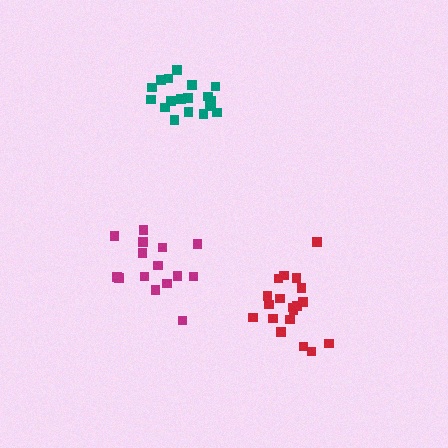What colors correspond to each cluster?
The clusters are colored: teal, magenta, red.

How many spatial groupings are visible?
There are 3 spatial groupings.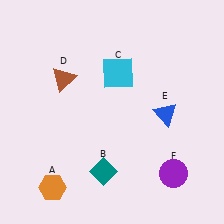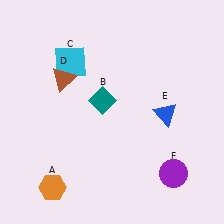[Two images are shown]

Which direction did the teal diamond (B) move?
The teal diamond (B) moved up.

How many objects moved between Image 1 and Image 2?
2 objects moved between the two images.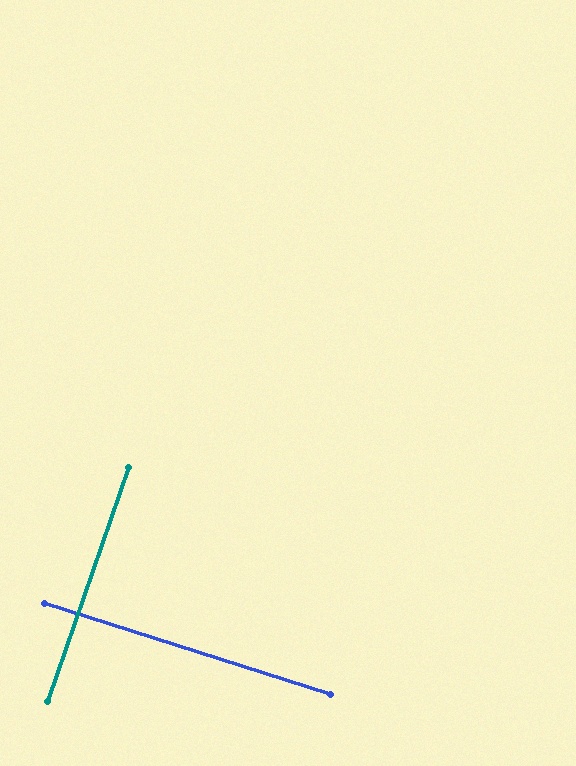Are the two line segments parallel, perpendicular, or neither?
Perpendicular — they meet at approximately 89°.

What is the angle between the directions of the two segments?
Approximately 89 degrees.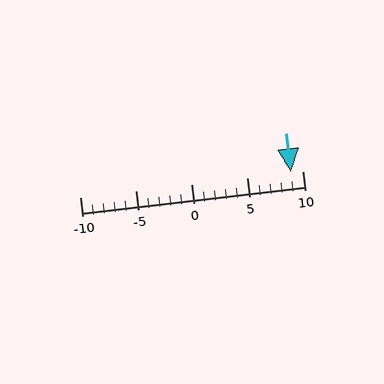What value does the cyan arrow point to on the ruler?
The cyan arrow points to approximately 9.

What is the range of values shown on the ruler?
The ruler shows values from -10 to 10.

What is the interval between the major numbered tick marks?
The major tick marks are spaced 5 units apart.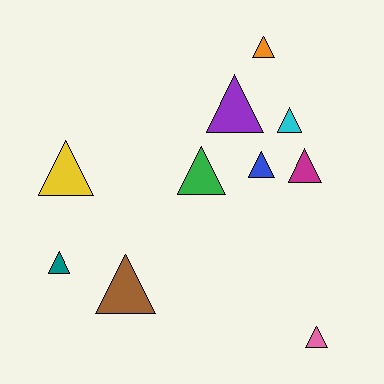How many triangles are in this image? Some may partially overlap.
There are 10 triangles.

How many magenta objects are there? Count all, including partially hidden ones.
There is 1 magenta object.